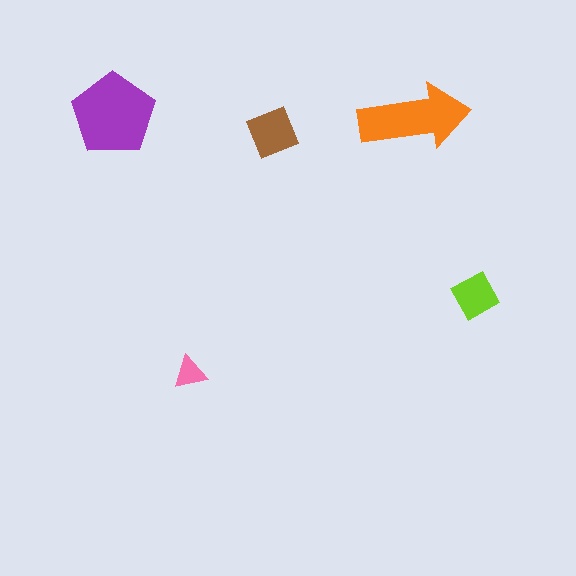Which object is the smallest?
The pink triangle.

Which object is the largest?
The purple pentagon.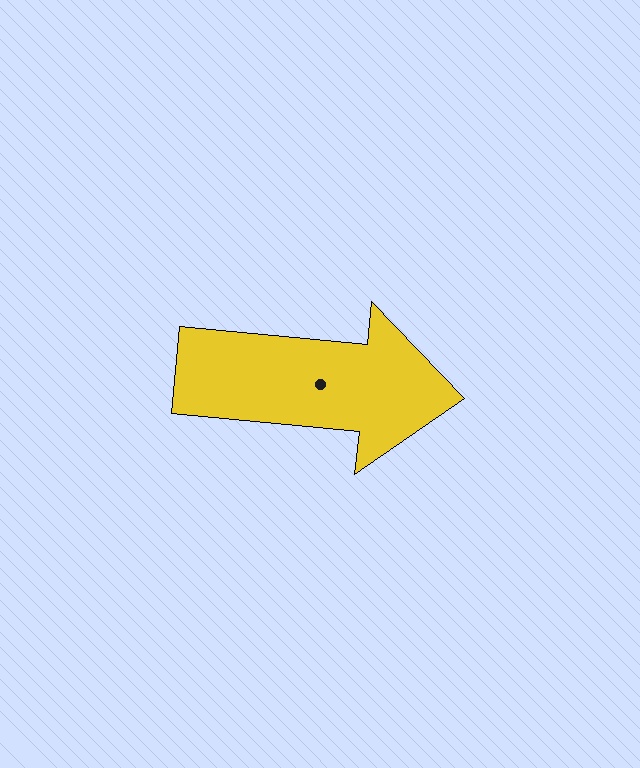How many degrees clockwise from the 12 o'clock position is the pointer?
Approximately 96 degrees.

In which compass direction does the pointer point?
East.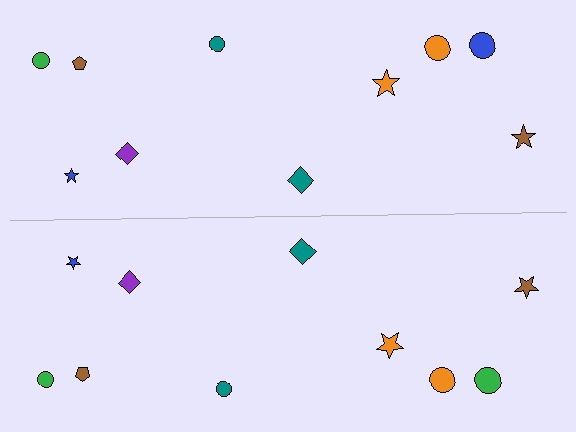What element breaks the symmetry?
The green circle on the bottom side breaks the symmetry — its mirror counterpart is blue.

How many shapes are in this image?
There are 20 shapes in this image.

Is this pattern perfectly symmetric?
No, the pattern is not perfectly symmetric. The green circle on the bottom side breaks the symmetry — its mirror counterpart is blue.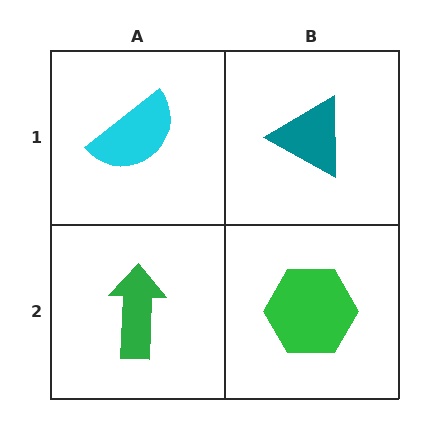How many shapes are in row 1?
2 shapes.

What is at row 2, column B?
A green hexagon.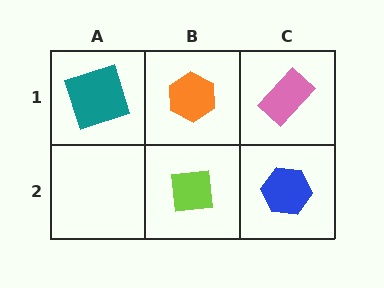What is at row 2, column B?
A lime square.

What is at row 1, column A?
A teal square.